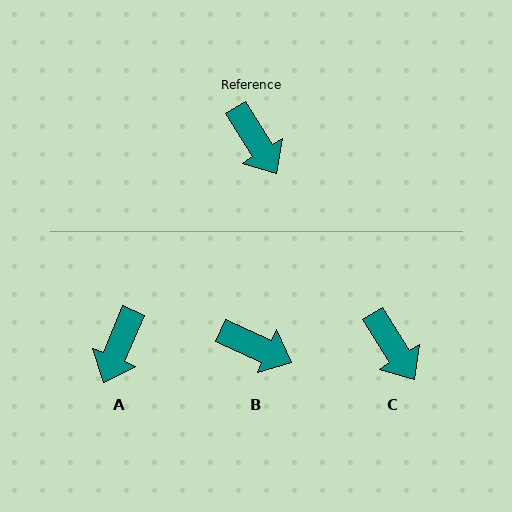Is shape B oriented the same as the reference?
No, it is off by about 34 degrees.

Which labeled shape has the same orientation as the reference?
C.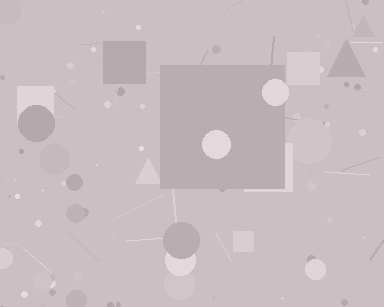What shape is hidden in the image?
A square is hidden in the image.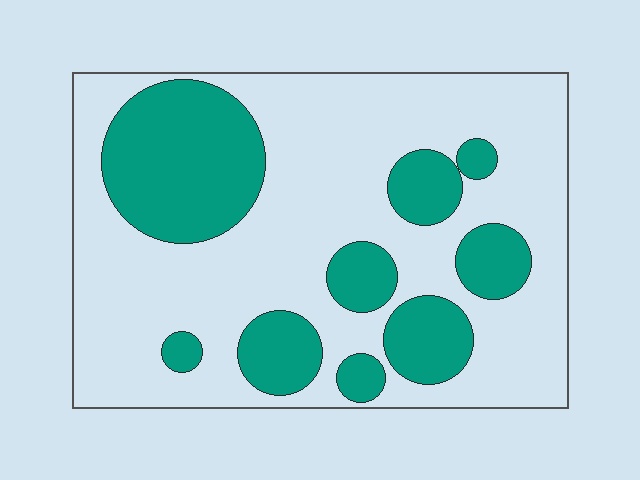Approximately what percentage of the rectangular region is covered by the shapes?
Approximately 30%.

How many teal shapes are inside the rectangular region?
9.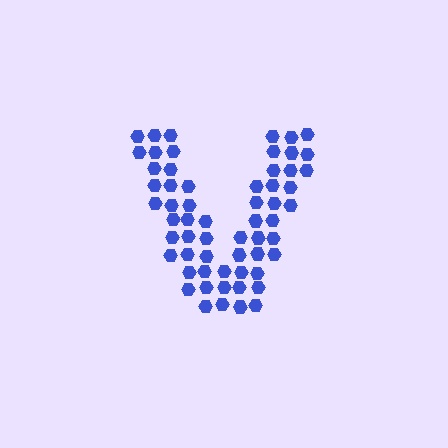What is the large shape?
The large shape is the letter V.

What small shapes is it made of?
It is made of small hexagons.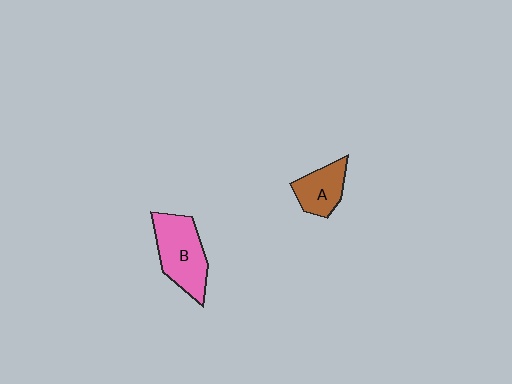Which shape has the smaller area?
Shape A (brown).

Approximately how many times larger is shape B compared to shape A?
Approximately 1.6 times.